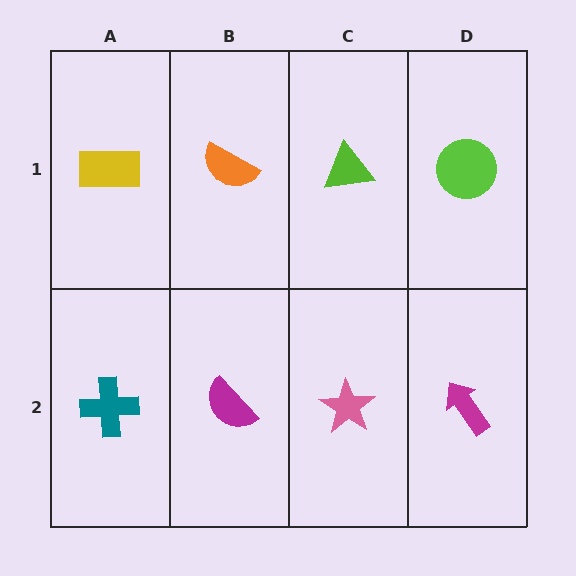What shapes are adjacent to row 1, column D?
A magenta arrow (row 2, column D), a lime triangle (row 1, column C).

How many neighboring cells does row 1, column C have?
3.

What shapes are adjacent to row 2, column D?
A lime circle (row 1, column D), a pink star (row 2, column C).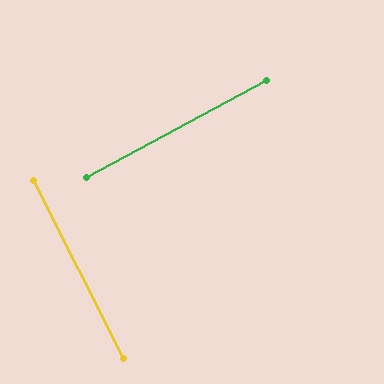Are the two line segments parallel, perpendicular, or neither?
Perpendicular — they meet at approximately 88°.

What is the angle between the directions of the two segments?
Approximately 88 degrees.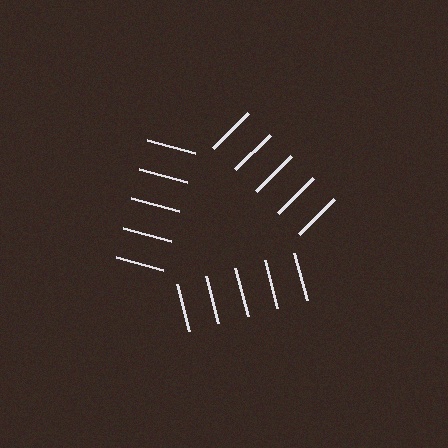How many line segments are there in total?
15 — 5 along each of the 3 edges.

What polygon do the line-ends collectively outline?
An illusory triangle — the line segments terminate on its edges but no continuous stroke is drawn.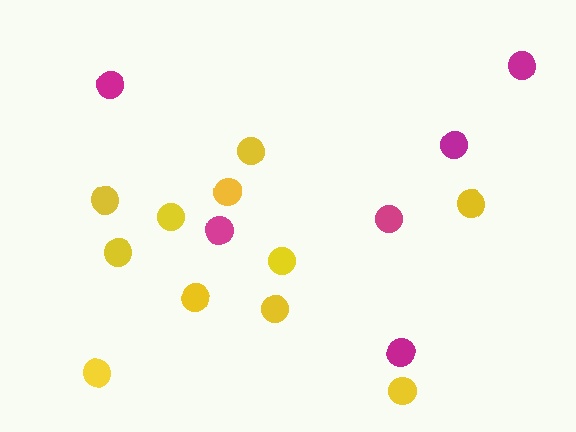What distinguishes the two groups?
There are 2 groups: one group of magenta circles (6) and one group of yellow circles (11).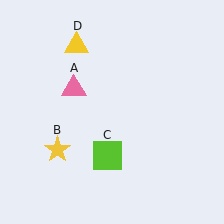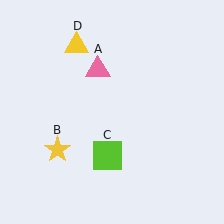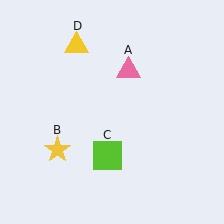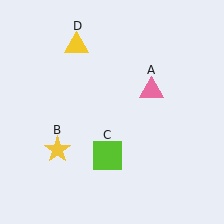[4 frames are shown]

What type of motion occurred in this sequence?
The pink triangle (object A) rotated clockwise around the center of the scene.